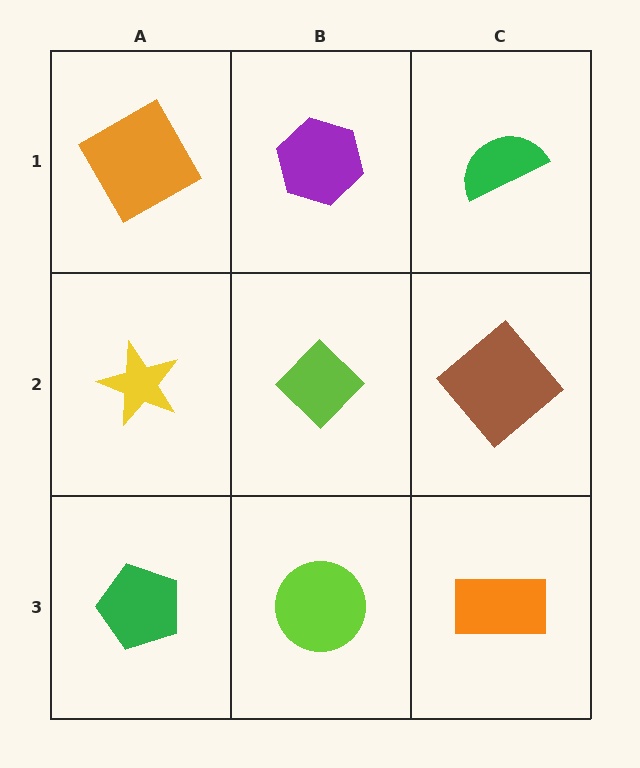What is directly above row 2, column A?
An orange square.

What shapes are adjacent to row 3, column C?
A brown diamond (row 2, column C), a lime circle (row 3, column B).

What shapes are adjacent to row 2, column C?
A green semicircle (row 1, column C), an orange rectangle (row 3, column C), a lime diamond (row 2, column B).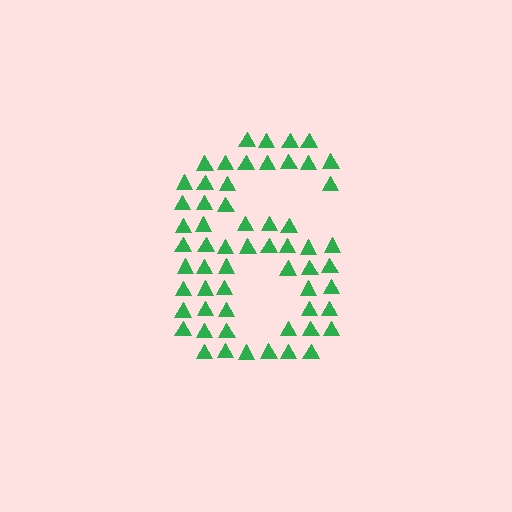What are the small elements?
The small elements are triangles.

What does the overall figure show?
The overall figure shows the digit 6.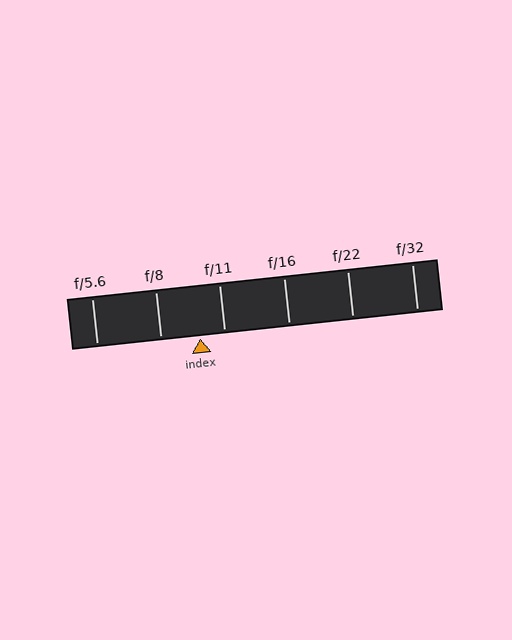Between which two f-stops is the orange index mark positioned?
The index mark is between f/8 and f/11.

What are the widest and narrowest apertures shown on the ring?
The widest aperture shown is f/5.6 and the narrowest is f/32.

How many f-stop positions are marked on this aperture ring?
There are 6 f-stop positions marked.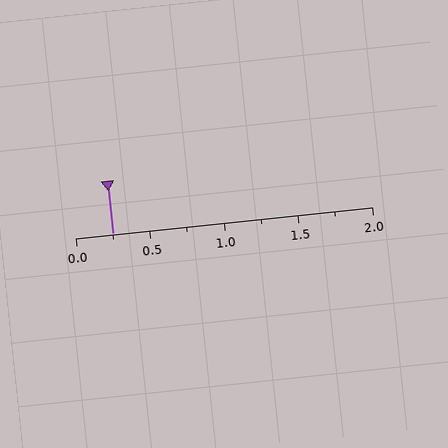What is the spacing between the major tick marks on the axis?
The major ticks are spaced 0.5 apart.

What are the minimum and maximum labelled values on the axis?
The axis runs from 0.0 to 2.0.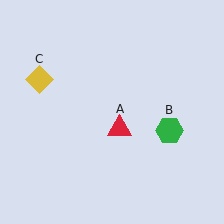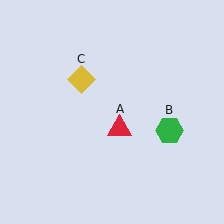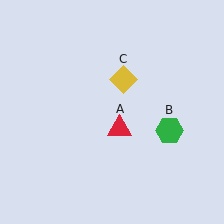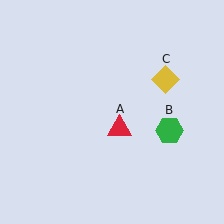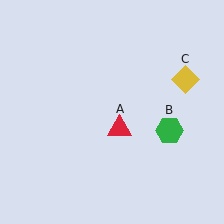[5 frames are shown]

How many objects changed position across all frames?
1 object changed position: yellow diamond (object C).